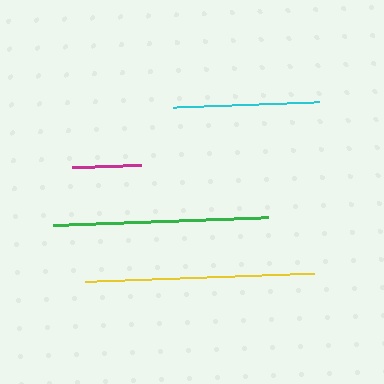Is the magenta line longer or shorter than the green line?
The green line is longer than the magenta line.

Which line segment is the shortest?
The magenta line is the shortest at approximately 69 pixels.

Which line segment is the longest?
The yellow line is the longest at approximately 229 pixels.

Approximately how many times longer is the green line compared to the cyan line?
The green line is approximately 1.5 times the length of the cyan line.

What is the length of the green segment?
The green segment is approximately 215 pixels long.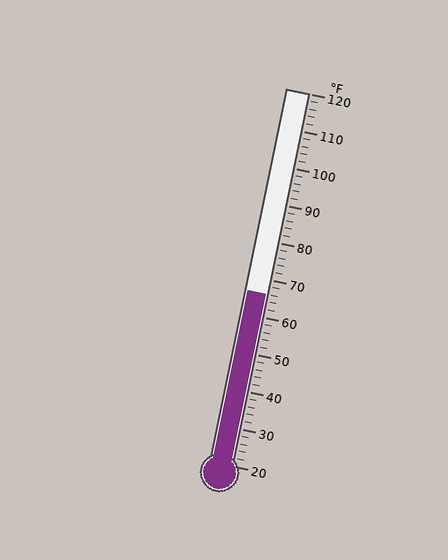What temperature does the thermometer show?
The thermometer shows approximately 66°F.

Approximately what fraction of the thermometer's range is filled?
The thermometer is filled to approximately 45% of its range.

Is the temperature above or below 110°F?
The temperature is below 110°F.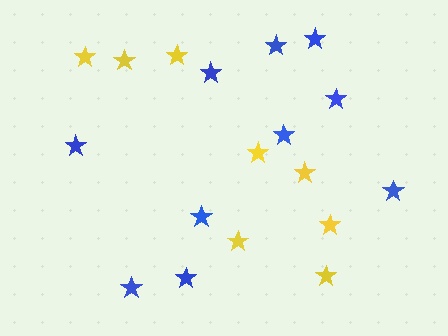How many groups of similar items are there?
There are 2 groups: one group of yellow stars (8) and one group of blue stars (10).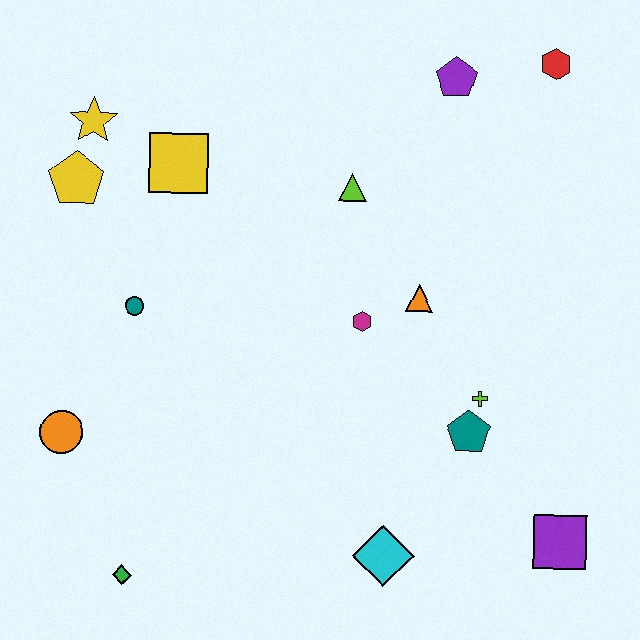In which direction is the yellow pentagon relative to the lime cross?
The yellow pentagon is to the left of the lime cross.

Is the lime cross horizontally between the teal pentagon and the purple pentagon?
No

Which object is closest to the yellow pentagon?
The yellow star is closest to the yellow pentagon.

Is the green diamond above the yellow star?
No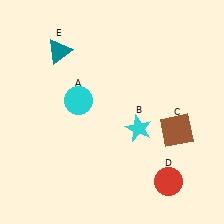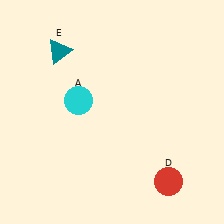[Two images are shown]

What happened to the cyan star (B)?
The cyan star (B) was removed in Image 2. It was in the bottom-right area of Image 1.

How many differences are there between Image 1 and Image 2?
There are 2 differences between the two images.